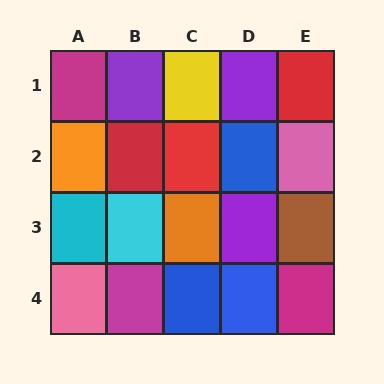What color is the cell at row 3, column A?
Cyan.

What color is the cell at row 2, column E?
Pink.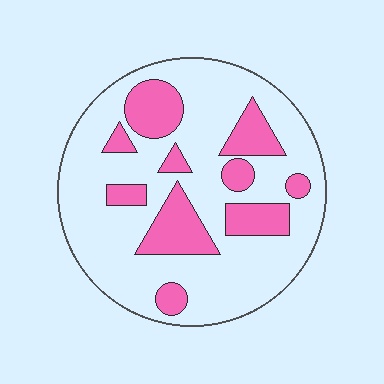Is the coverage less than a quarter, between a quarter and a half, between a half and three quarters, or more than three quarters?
Between a quarter and a half.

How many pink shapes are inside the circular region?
10.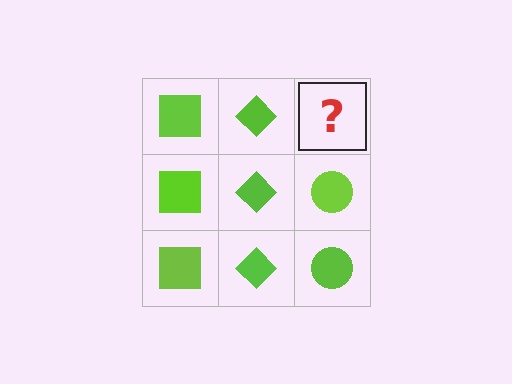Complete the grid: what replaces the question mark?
The question mark should be replaced with a lime circle.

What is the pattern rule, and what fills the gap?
The rule is that each column has a consistent shape. The gap should be filled with a lime circle.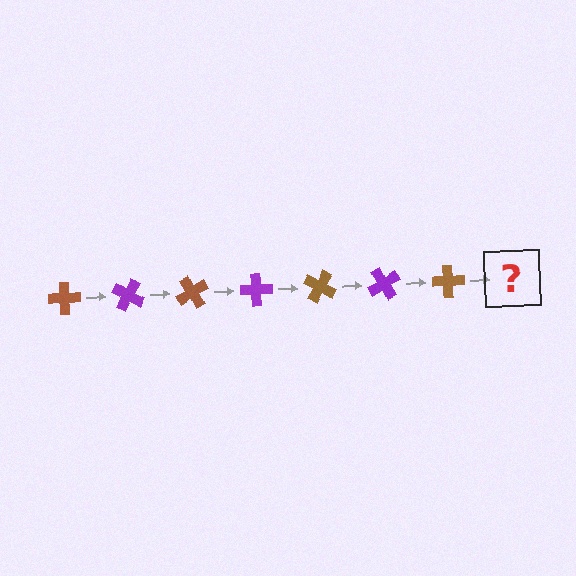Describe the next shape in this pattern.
It should be a purple cross, rotated 210 degrees from the start.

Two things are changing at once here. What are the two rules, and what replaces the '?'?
The two rules are that it rotates 30 degrees each step and the color cycles through brown and purple. The '?' should be a purple cross, rotated 210 degrees from the start.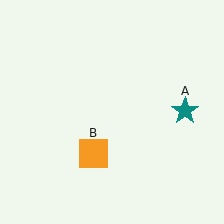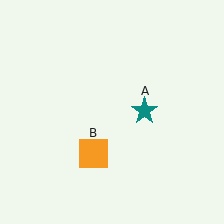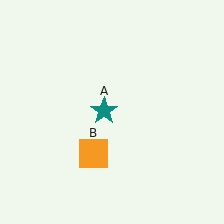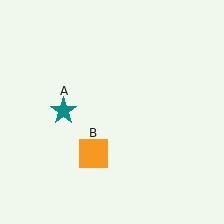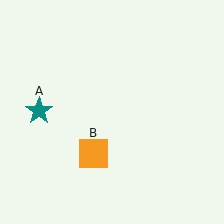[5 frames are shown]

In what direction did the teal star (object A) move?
The teal star (object A) moved left.